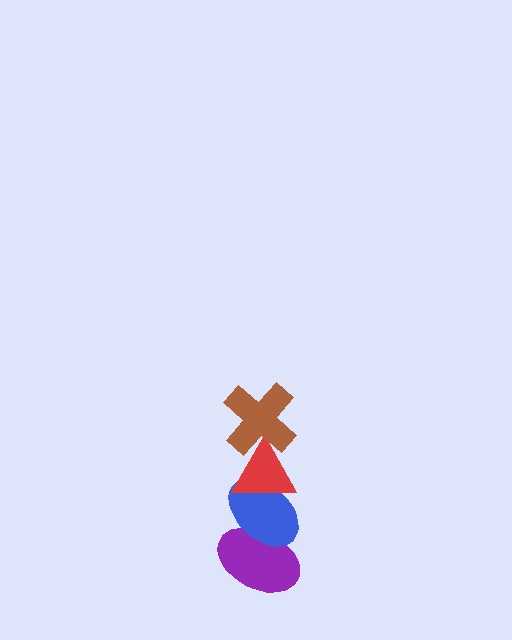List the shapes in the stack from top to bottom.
From top to bottom: the brown cross, the red triangle, the blue ellipse, the purple ellipse.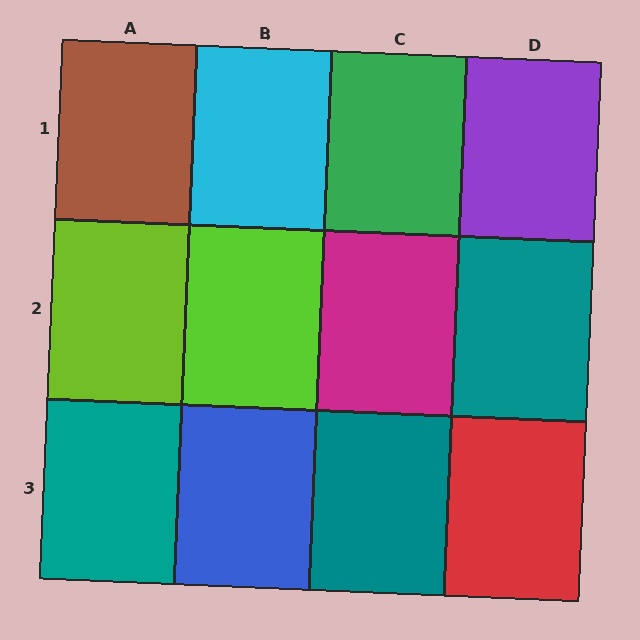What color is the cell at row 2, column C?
Magenta.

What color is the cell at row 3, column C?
Teal.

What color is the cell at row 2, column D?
Teal.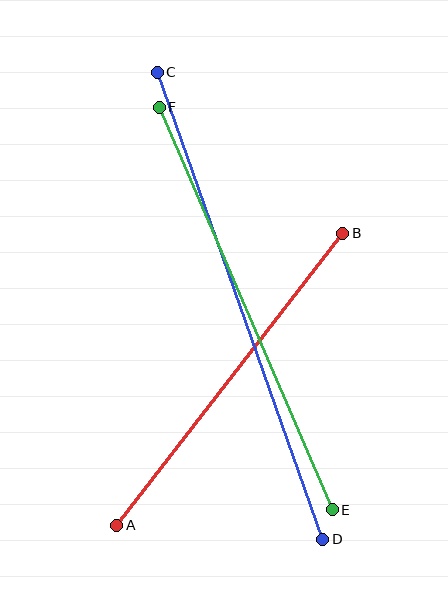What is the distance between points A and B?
The distance is approximately 369 pixels.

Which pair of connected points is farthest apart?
Points C and D are farthest apart.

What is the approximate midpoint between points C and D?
The midpoint is at approximately (240, 306) pixels.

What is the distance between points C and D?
The distance is approximately 495 pixels.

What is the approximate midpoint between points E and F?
The midpoint is at approximately (246, 308) pixels.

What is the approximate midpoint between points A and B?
The midpoint is at approximately (230, 379) pixels.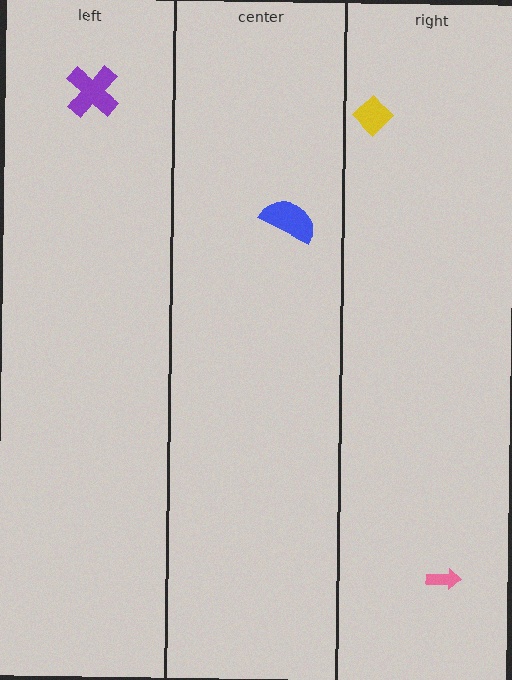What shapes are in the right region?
The yellow diamond, the pink arrow.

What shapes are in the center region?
The blue semicircle.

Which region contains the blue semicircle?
The center region.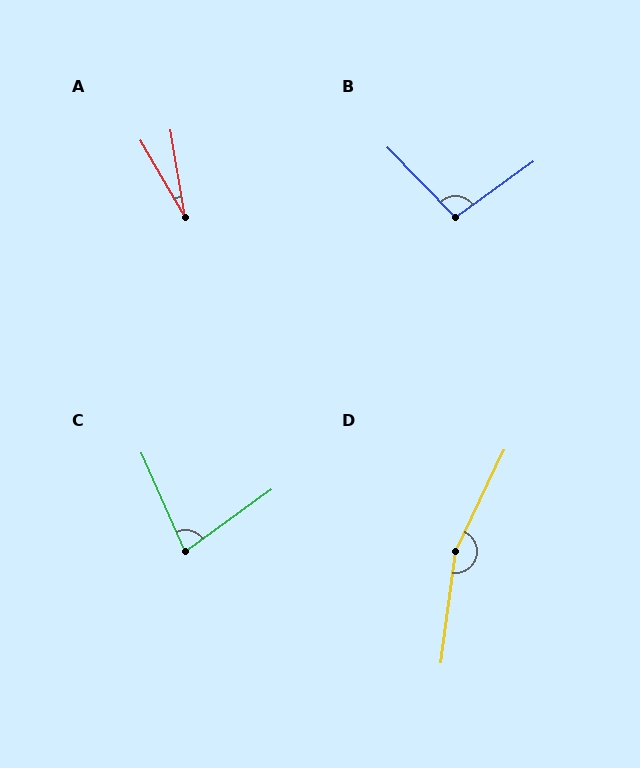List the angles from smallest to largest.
A (21°), C (78°), B (98°), D (162°).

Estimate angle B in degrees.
Approximately 98 degrees.